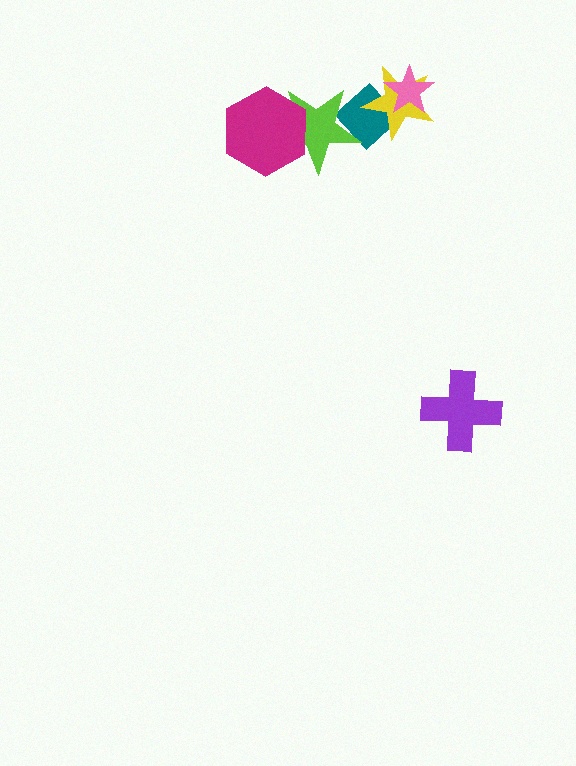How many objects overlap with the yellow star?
2 objects overlap with the yellow star.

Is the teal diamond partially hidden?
Yes, it is partially covered by another shape.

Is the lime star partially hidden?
Yes, it is partially covered by another shape.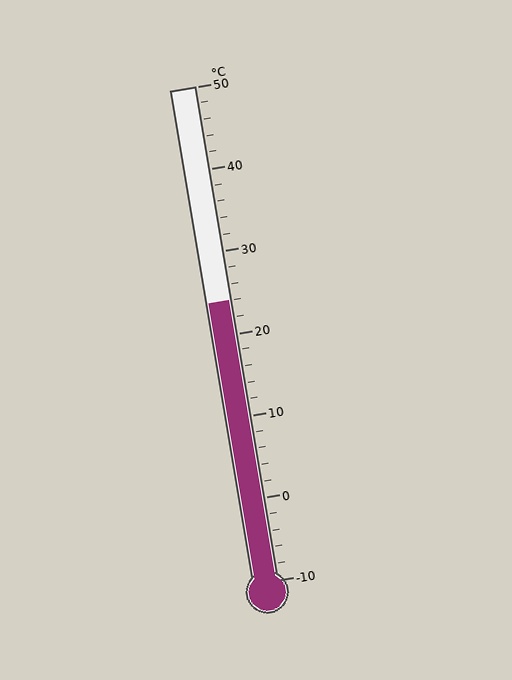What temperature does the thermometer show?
The thermometer shows approximately 24°C.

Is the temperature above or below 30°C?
The temperature is below 30°C.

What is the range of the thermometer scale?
The thermometer scale ranges from -10°C to 50°C.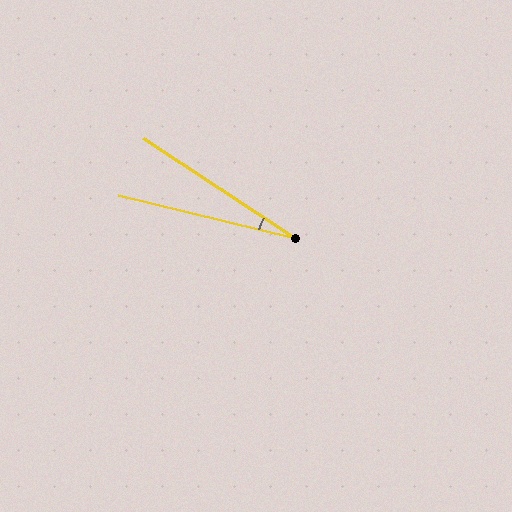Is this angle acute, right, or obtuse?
It is acute.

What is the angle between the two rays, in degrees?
Approximately 20 degrees.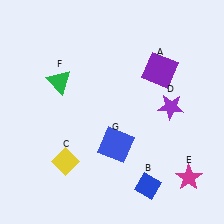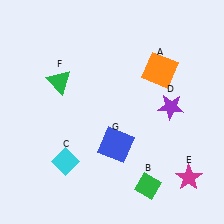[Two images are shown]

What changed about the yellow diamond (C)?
In Image 1, C is yellow. In Image 2, it changed to cyan.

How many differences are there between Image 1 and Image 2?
There are 3 differences between the two images.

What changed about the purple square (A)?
In Image 1, A is purple. In Image 2, it changed to orange.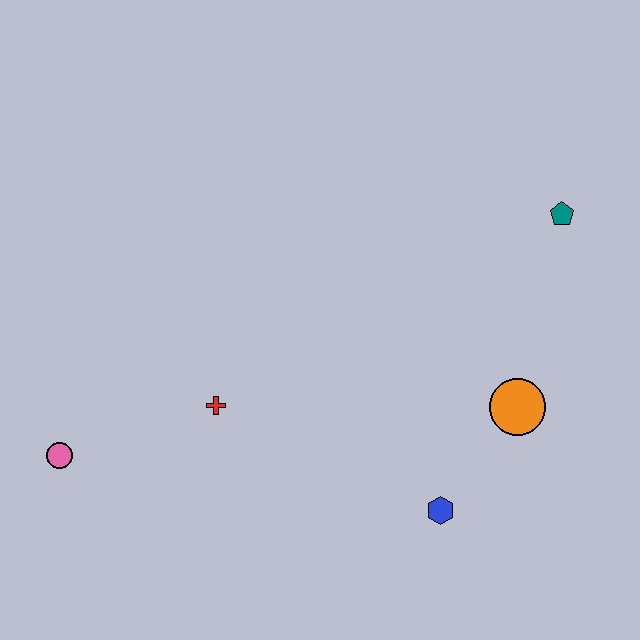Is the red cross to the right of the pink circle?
Yes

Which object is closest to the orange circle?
The blue hexagon is closest to the orange circle.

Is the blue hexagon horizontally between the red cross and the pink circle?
No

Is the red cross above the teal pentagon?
No